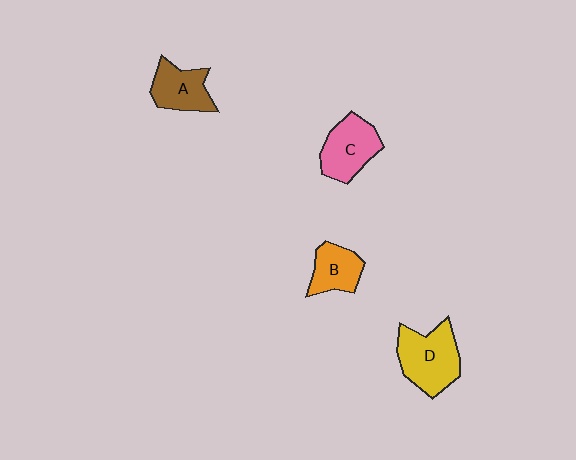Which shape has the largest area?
Shape D (yellow).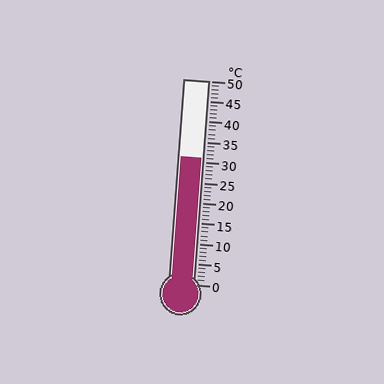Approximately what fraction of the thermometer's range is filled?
The thermometer is filled to approximately 60% of its range.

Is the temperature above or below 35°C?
The temperature is below 35°C.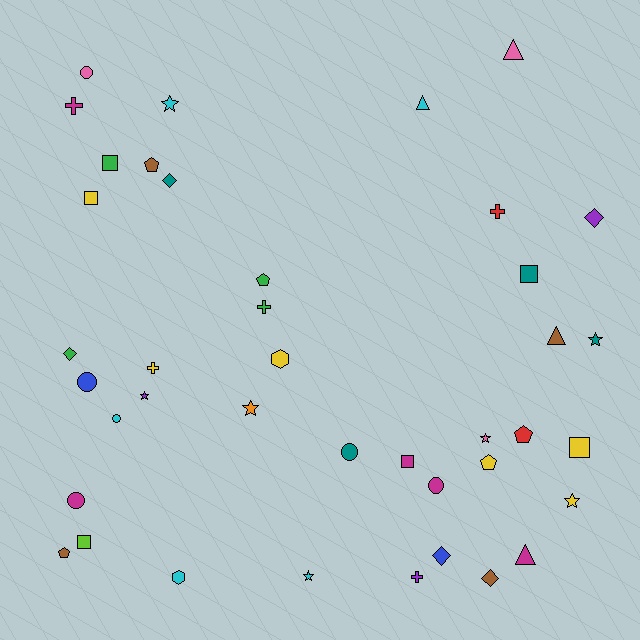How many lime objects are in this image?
There is 1 lime object.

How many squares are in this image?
There are 6 squares.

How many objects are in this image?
There are 40 objects.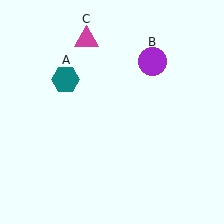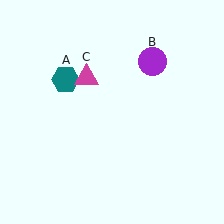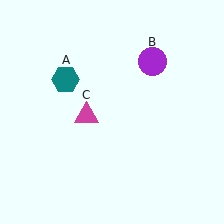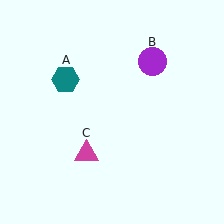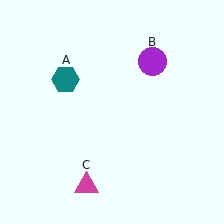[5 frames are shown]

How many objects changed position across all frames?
1 object changed position: magenta triangle (object C).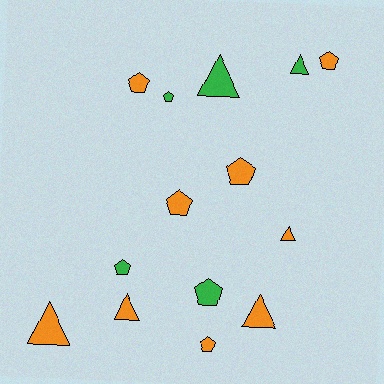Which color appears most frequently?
Orange, with 9 objects.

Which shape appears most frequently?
Pentagon, with 8 objects.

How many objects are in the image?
There are 14 objects.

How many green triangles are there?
There are 2 green triangles.